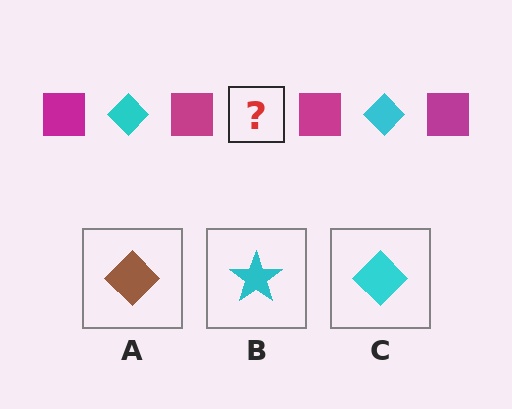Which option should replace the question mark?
Option C.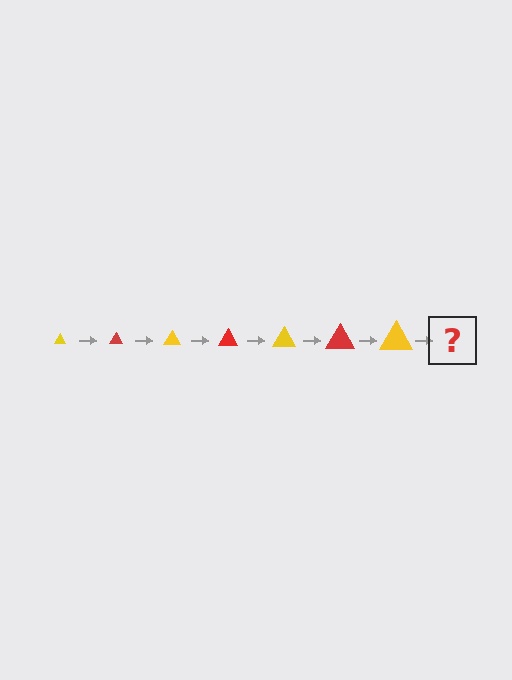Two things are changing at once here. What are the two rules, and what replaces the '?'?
The two rules are that the triangle grows larger each step and the color cycles through yellow and red. The '?' should be a red triangle, larger than the previous one.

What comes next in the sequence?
The next element should be a red triangle, larger than the previous one.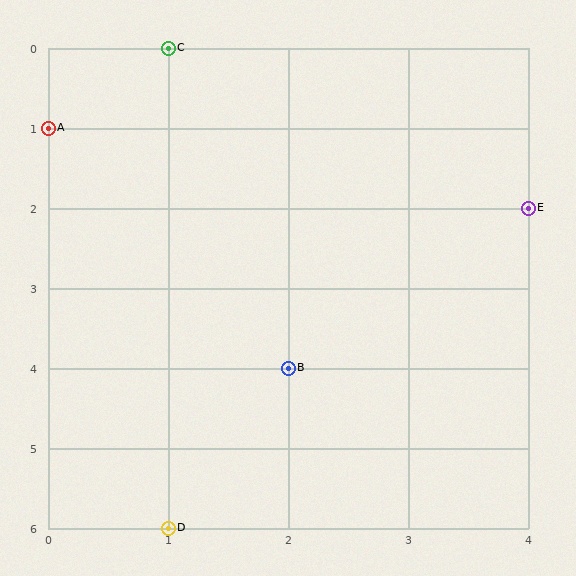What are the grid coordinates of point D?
Point D is at grid coordinates (1, 6).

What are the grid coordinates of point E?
Point E is at grid coordinates (4, 2).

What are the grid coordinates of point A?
Point A is at grid coordinates (0, 1).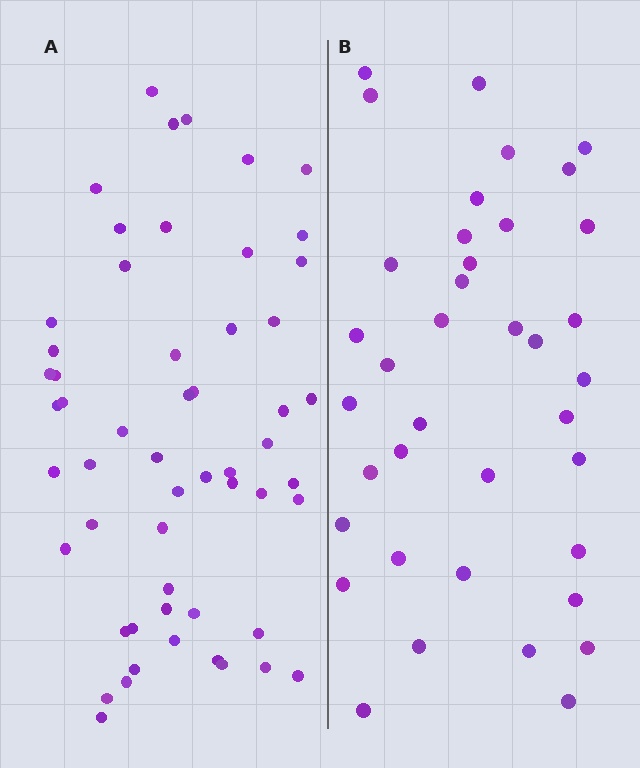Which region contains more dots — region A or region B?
Region A (the left region) has more dots.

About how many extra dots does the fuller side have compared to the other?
Region A has approximately 15 more dots than region B.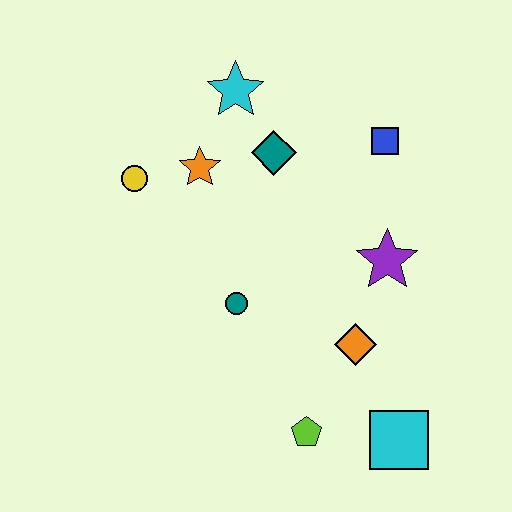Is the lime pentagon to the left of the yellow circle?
No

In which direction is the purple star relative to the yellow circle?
The purple star is to the right of the yellow circle.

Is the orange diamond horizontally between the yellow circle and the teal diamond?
No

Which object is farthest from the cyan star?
The cyan square is farthest from the cyan star.